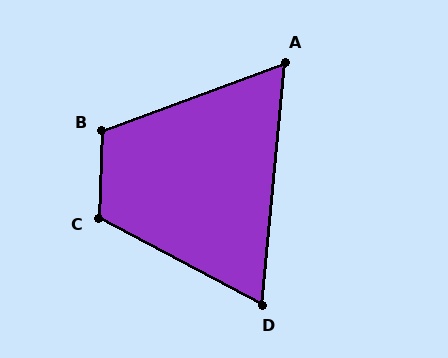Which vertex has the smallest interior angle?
A, at approximately 64 degrees.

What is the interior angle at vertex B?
Approximately 112 degrees (obtuse).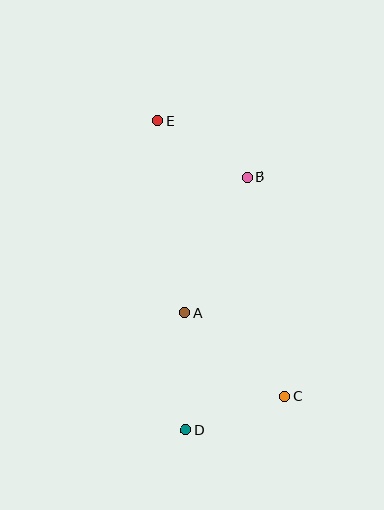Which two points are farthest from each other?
Points D and E are farthest from each other.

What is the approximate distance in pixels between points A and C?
The distance between A and C is approximately 130 pixels.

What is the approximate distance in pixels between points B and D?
The distance between B and D is approximately 260 pixels.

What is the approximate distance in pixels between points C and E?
The distance between C and E is approximately 303 pixels.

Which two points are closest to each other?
Points C and D are closest to each other.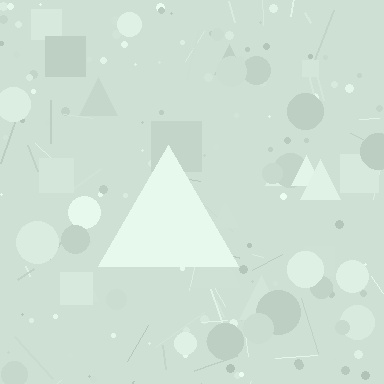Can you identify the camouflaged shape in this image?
The camouflaged shape is a triangle.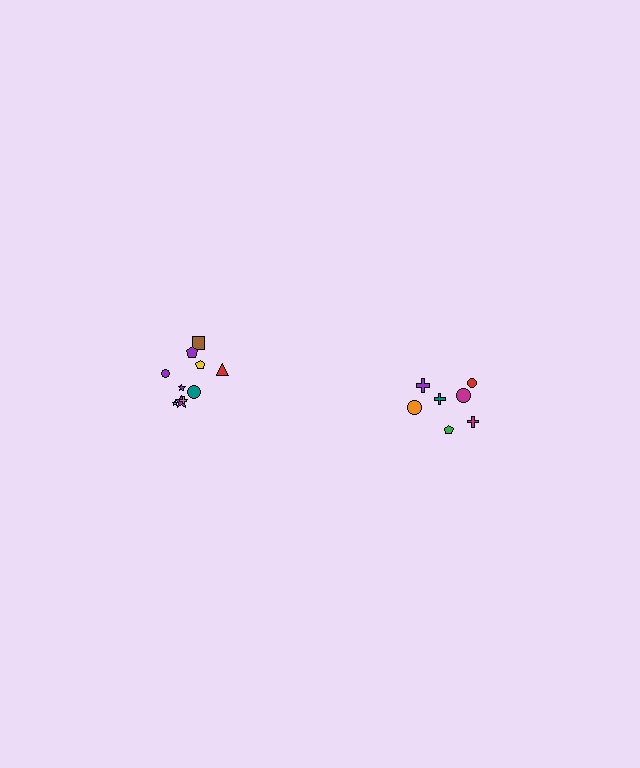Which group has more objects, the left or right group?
The left group.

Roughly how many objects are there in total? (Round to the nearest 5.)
Roughly 15 objects in total.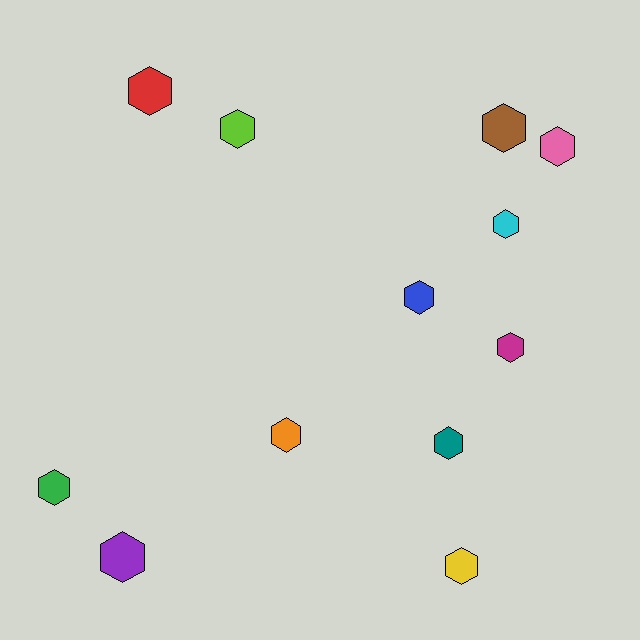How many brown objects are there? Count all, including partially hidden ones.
There is 1 brown object.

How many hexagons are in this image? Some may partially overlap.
There are 12 hexagons.